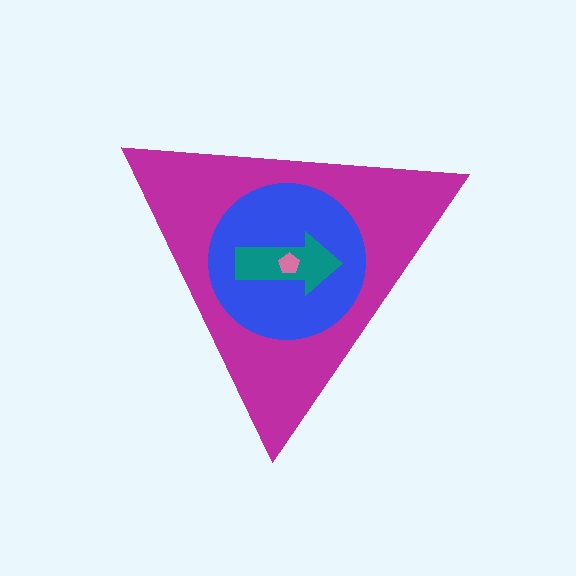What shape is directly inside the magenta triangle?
The blue circle.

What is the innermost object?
The pink pentagon.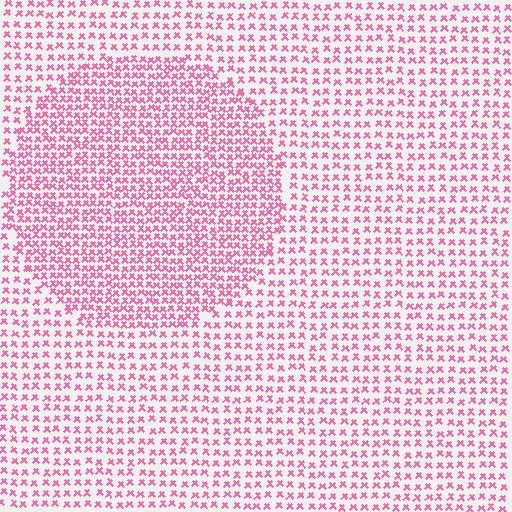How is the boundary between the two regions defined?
The boundary is defined by a change in element density (approximately 1.8x ratio). All elements are the same color, size, and shape.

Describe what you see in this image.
The image contains small pink elements arranged at two different densities. A circle-shaped region is visible where the elements are more densely packed than the surrounding area.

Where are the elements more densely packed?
The elements are more densely packed inside the circle boundary.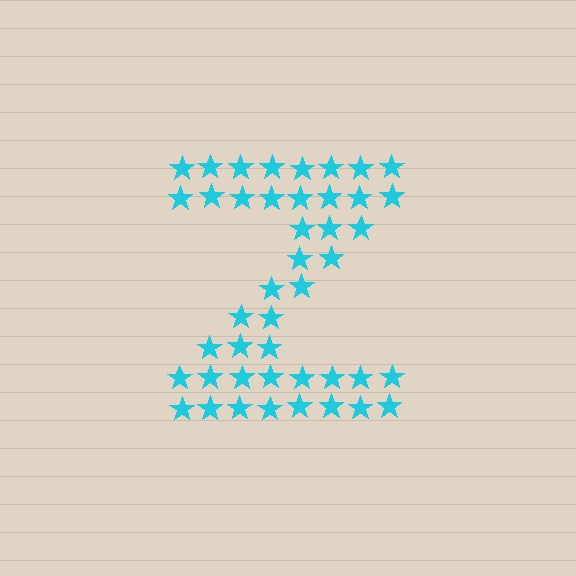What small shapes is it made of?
It is made of small stars.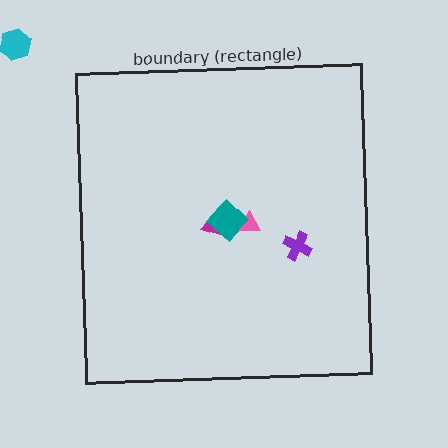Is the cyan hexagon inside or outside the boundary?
Outside.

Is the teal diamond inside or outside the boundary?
Inside.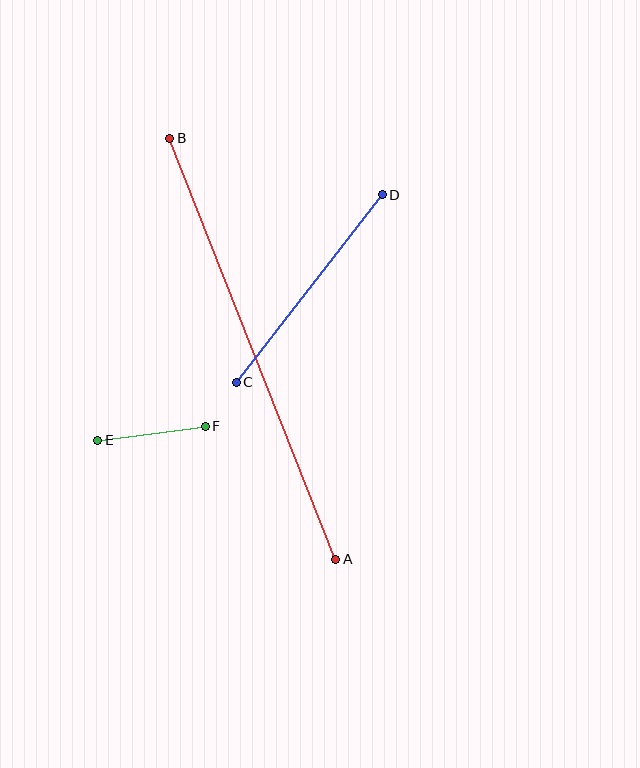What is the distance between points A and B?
The distance is approximately 453 pixels.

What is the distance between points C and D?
The distance is approximately 237 pixels.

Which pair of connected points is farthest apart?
Points A and B are farthest apart.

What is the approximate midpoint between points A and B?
The midpoint is at approximately (253, 349) pixels.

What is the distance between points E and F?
The distance is approximately 108 pixels.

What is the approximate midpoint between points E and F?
The midpoint is at approximately (152, 433) pixels.